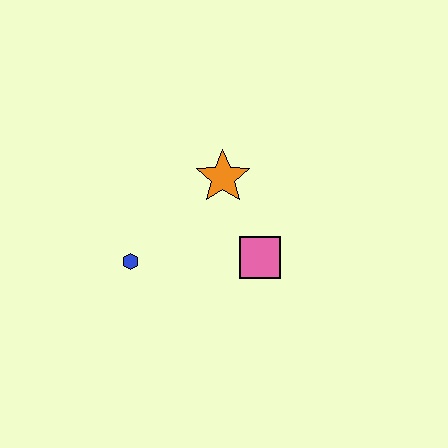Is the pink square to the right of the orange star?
Yes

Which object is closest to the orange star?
The pink square is closest to the orange star.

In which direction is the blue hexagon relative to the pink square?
The blue hexagon is to the left of the pink square.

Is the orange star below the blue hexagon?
No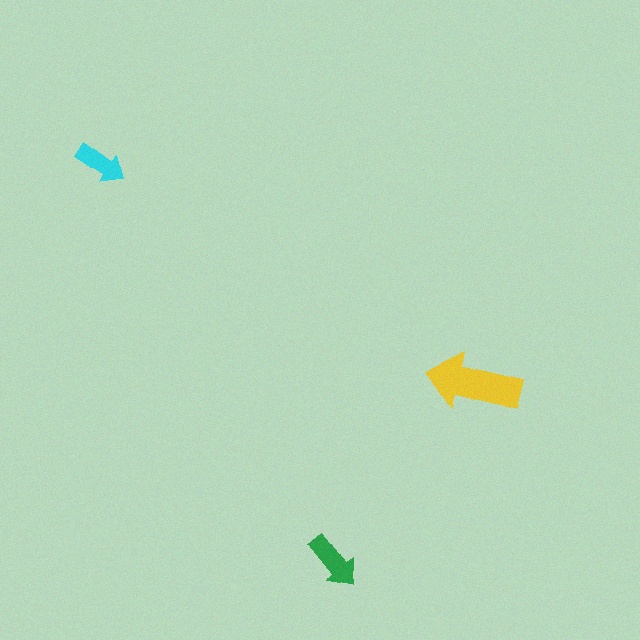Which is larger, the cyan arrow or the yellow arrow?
The yellow one.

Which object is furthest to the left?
The cyan arrow is leftmost.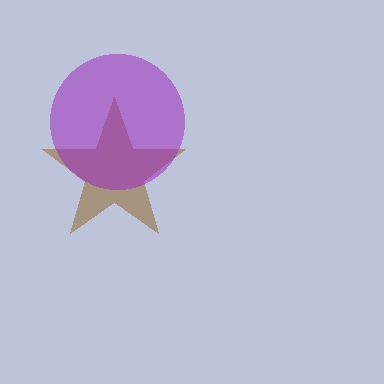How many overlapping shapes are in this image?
There are 2 overlapping shapes in the image.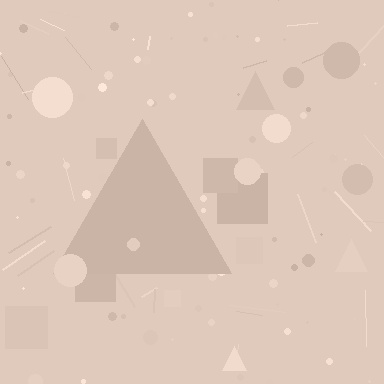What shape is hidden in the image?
A triangle is hidden in the image.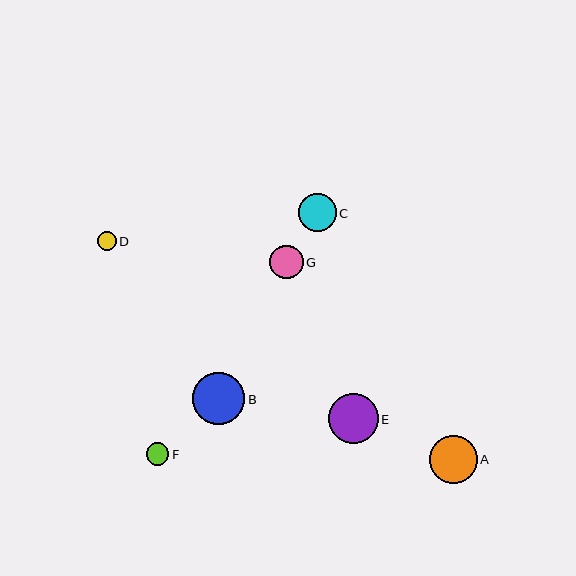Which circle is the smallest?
Circle D is the smallest with a size of approximately 19 pixels.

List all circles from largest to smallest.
From largest to smallest: B, E, A, C, G, F, D.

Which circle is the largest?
Circle B is the largest with a size of approximately 52 pixels.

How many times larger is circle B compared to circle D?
Circle B is approximately 2.8 times the size of circle D.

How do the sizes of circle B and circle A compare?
Circle B and circle A are approximately the same size.